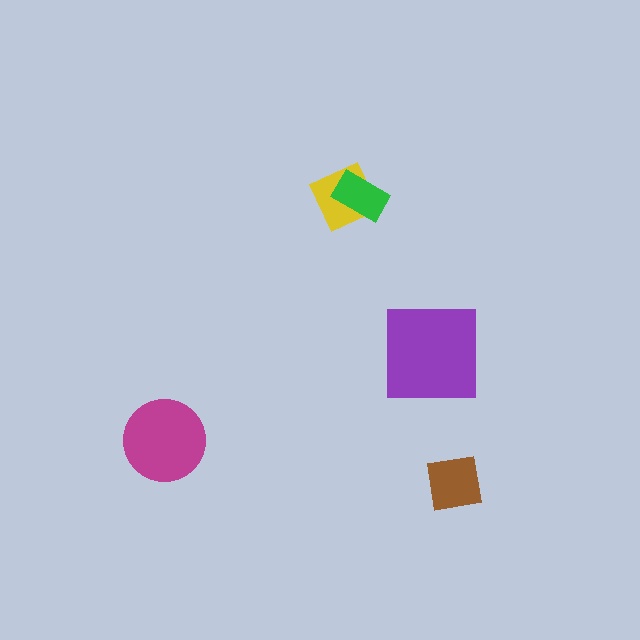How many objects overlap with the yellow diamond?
1 object overlaps with the yellow diamond.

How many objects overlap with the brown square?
0 objects overlap with the brown square.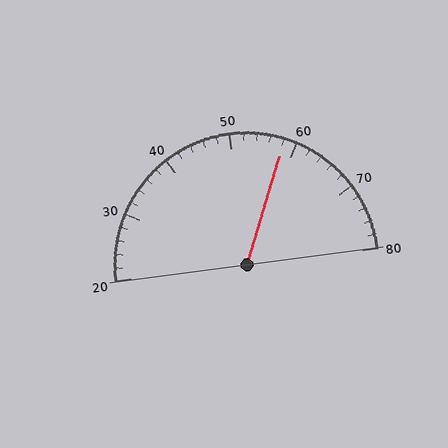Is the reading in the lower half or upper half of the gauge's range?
The reading is in the upper half of the range (20 to 80).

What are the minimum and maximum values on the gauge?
The gauge ranges from 20 to 80.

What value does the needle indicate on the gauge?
The needle indicates approximately 58.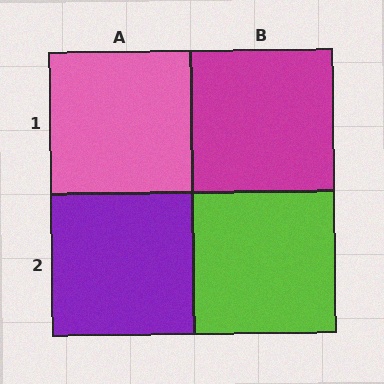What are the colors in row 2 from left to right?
Purple, lime.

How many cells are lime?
1 cell is lime.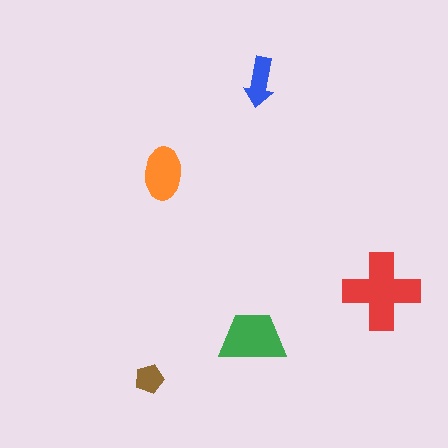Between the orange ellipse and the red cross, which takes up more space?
The red cross.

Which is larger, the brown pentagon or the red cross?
The red cross.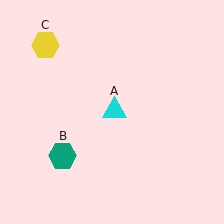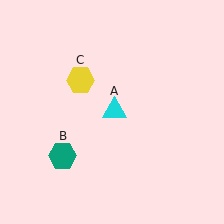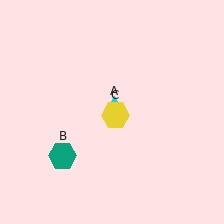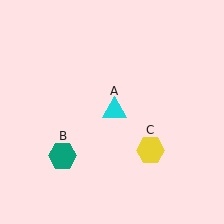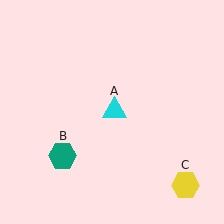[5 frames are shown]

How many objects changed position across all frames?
1 object changed position: yellow hexagon (object C).